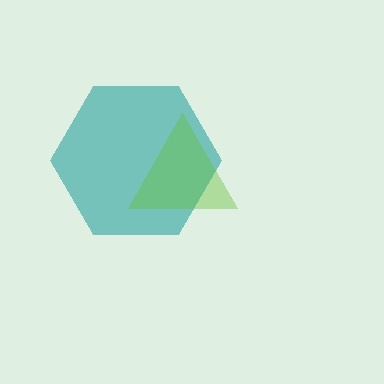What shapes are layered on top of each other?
The layered shapes are: a teal hexagon, a lime triangle.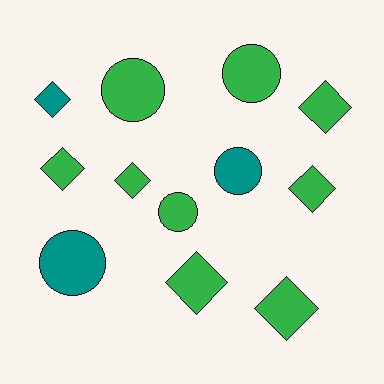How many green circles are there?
There are 3 green circles.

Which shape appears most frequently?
Diamond, with 7 objects.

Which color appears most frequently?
Green, with 9 objects.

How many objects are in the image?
There are 12 objects.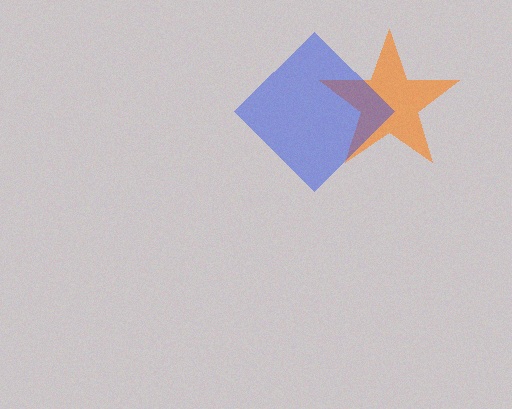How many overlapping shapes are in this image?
There are 2 overlapping shapes in the image.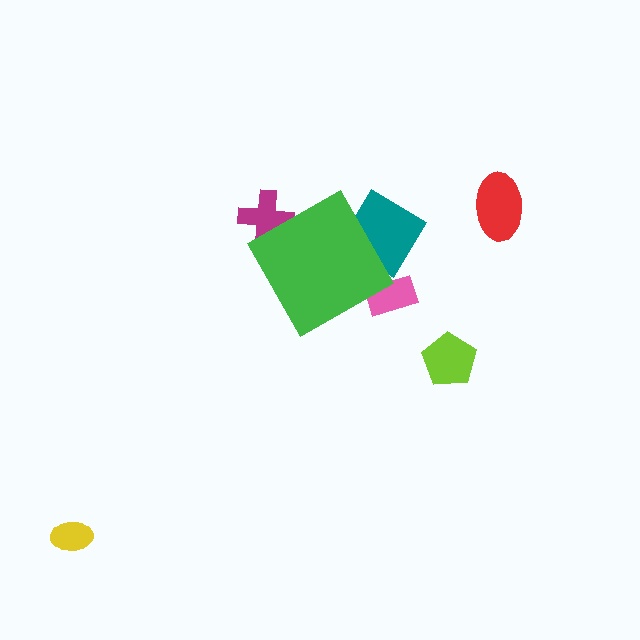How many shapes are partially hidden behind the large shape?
3 shapes are partially hidden.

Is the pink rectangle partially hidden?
Yes, the pink rectangle is partially hidden behind the green diamond.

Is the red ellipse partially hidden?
No, the red ellipse is fully visible.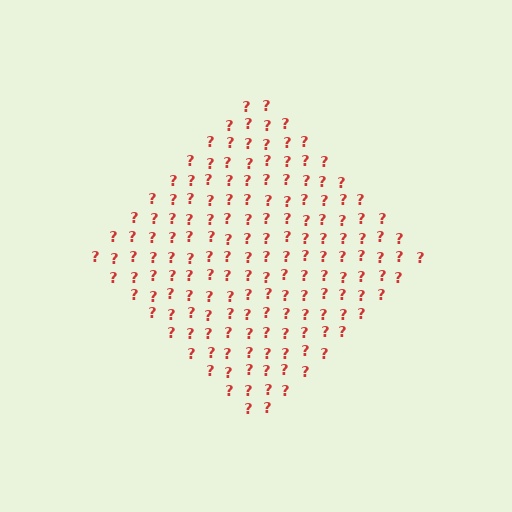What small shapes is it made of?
It is made of small question marks.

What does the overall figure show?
The overall figure shows a diamond.